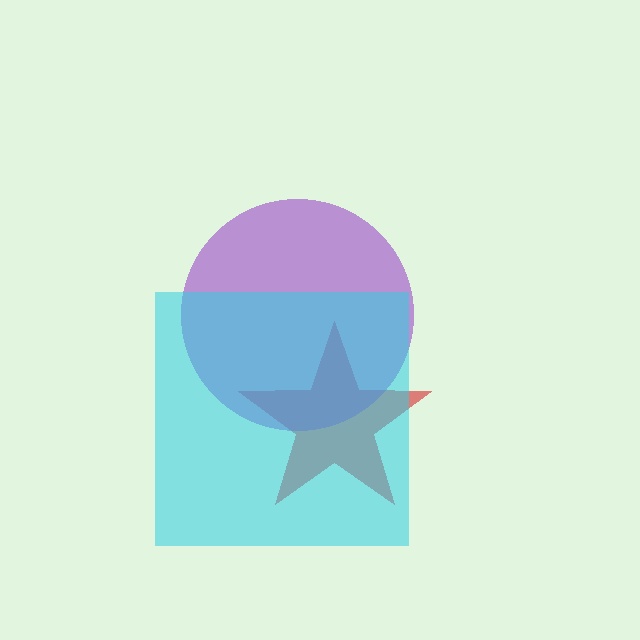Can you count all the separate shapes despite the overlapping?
Yes, there are 3 separate shapes.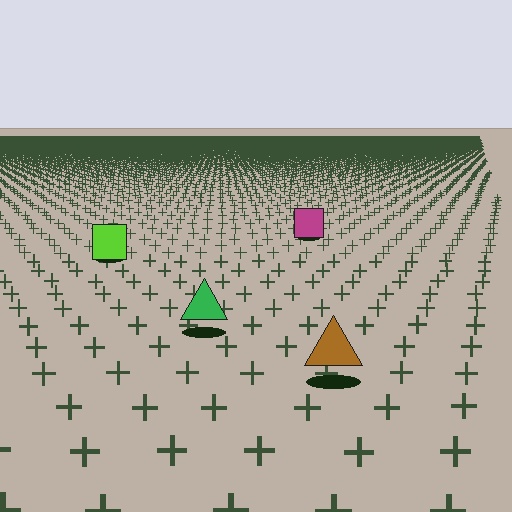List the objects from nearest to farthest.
From nearest to farthest: the brown triangle, the green triangle, the lime square, the magenta square.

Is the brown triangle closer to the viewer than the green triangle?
Yes. The brown triangle is closer — you can tell from the texture gradient: the ground texture is coarser near it.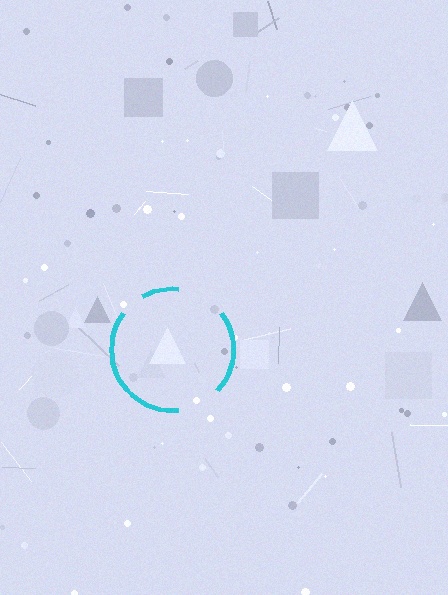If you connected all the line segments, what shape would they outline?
They would outline a circle.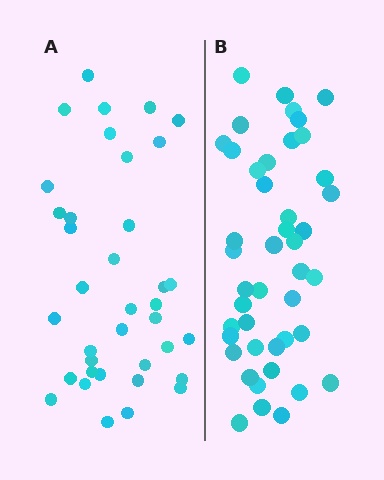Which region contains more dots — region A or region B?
Region B (the right region) has more dots.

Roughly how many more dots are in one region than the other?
Region B has roughly 8 or so more dots than region A.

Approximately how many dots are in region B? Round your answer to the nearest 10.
About 40 dots. (The exact count is 44, which rounds to 40.)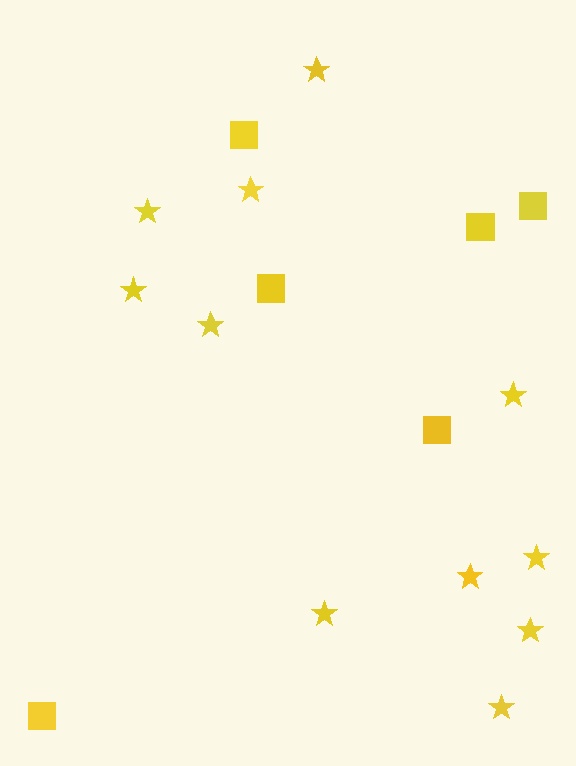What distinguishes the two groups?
There are 2 groups: one group of stars (11) and one group of squares (6).